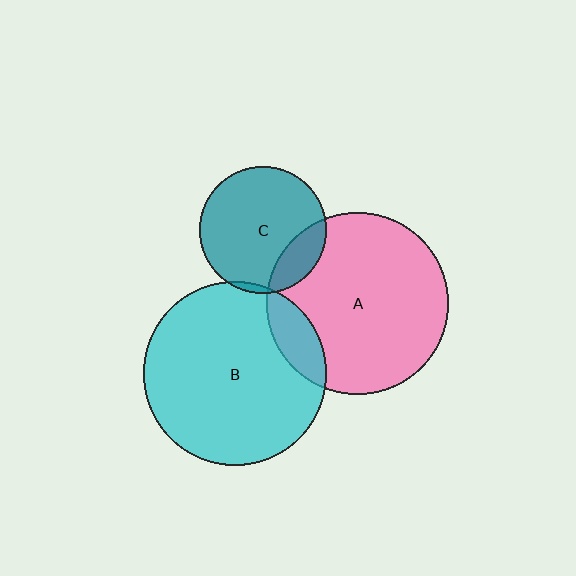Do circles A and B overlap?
Yes.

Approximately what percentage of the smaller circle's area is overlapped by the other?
Approximately 15%.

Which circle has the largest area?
Circle B (cyan).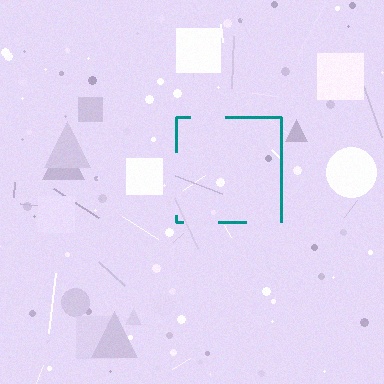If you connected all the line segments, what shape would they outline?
They would outline a square.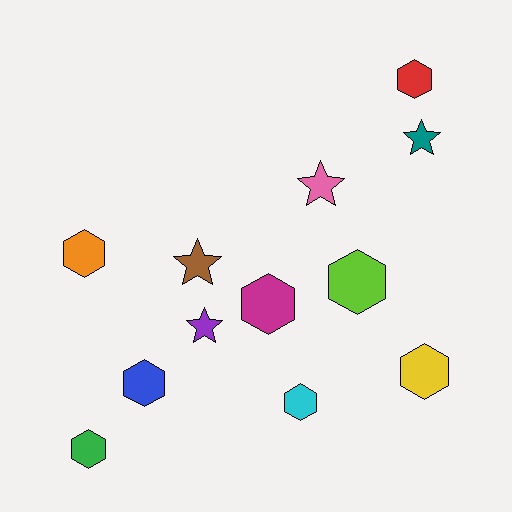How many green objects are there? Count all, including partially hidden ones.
There is 1 green object.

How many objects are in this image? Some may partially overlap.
There are 12 objects.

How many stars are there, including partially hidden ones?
There are 4 stars.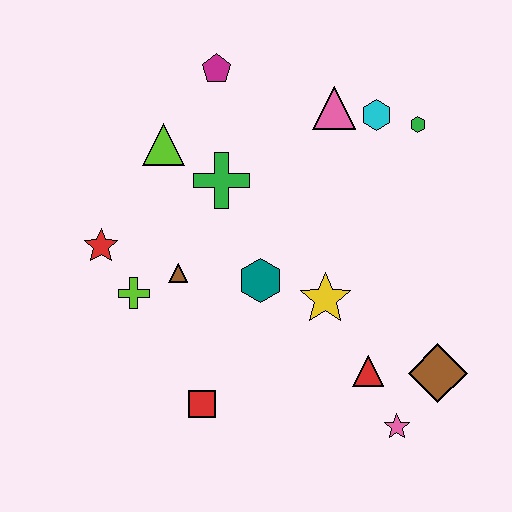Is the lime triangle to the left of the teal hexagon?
Yes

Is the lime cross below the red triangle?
No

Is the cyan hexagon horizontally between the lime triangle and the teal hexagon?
No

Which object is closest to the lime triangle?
The green cross is closest to the lime triangle.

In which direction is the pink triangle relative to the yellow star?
The pink triangle is above the yellow star.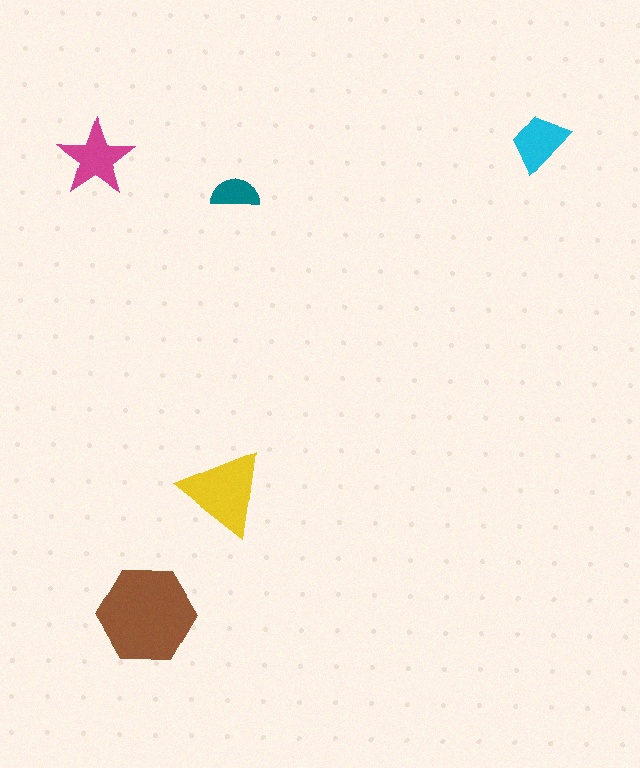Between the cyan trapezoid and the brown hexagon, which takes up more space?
The brown hexagon.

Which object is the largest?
The brown hexagon.